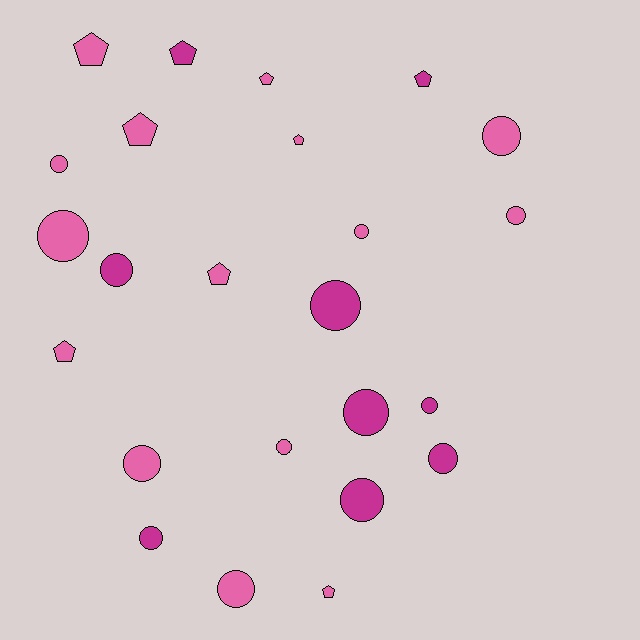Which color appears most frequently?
Pink, with 15 objects.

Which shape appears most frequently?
Circle, with 15 objects.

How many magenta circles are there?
There are 7 magenta circles.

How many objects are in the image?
There are 24 objects.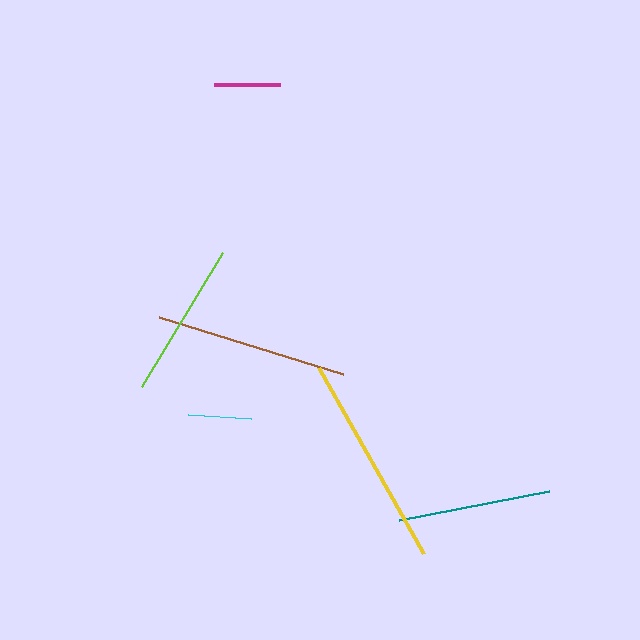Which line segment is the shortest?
The cyan line is the shortest at approximately 64 pixels.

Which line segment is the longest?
The yellow line is the longest at approximately 213 pixels.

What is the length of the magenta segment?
The magenta segment is approximately 66 pixels long.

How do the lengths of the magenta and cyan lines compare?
The magenta and cyan lines are approximately the same length.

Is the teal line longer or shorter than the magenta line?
The teal line is longer than the magenta line.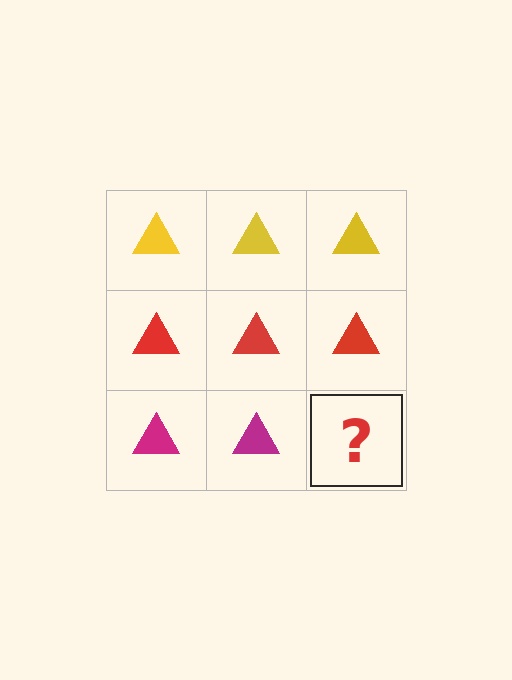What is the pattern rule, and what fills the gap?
The rule is that each row has a consistent color. The gap should be filled with a magenta triangle.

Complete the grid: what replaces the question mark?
The question mark should be replaced with a magenta triangle.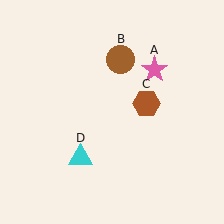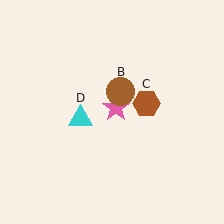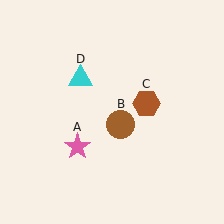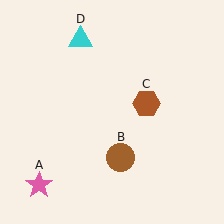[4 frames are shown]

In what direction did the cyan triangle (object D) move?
The cyan triangle (object D) moved up.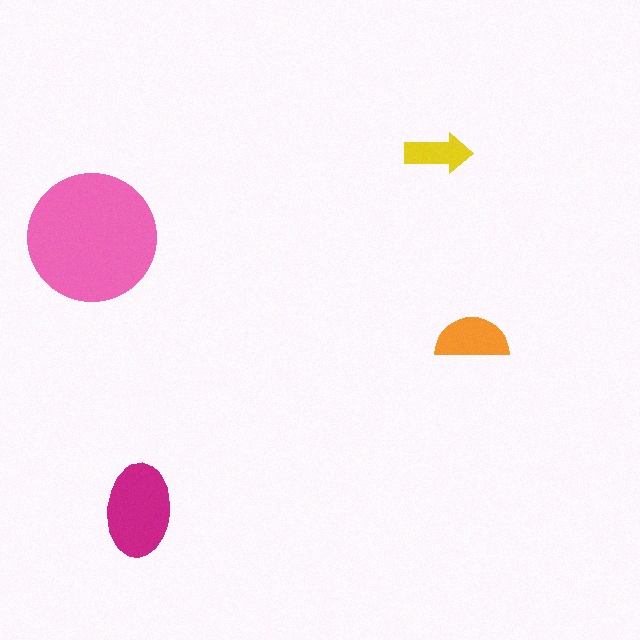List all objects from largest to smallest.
The pink circle, the magenta ellipse, the orange semicircle, the yellow arrow.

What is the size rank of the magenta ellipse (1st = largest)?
2nd.